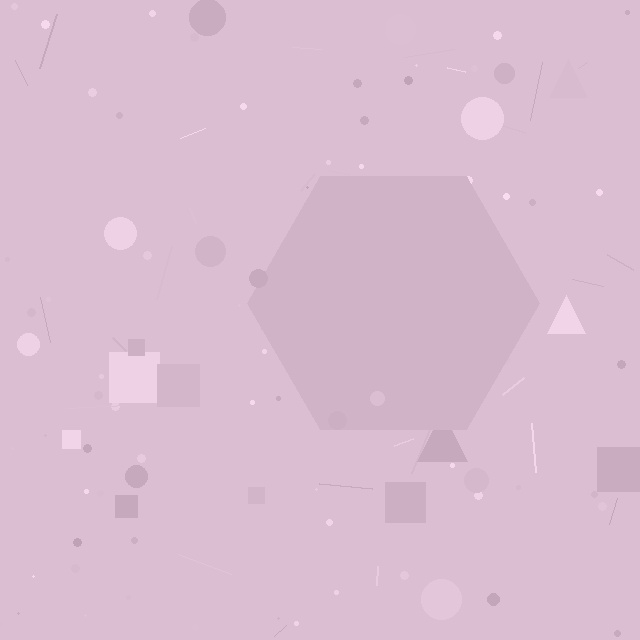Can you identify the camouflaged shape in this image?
The camouflaged shape is a hexagon.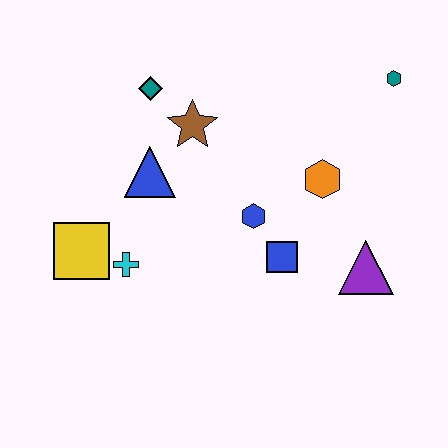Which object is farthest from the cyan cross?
The teal hexagon is farthest from the cyan cross.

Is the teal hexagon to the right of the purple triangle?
Yes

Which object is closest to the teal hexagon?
The orange hexagon is closest to the teal hexagon.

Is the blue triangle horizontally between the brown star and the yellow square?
Yes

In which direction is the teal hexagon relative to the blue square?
The teal hexagon is above the blue square.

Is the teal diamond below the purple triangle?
No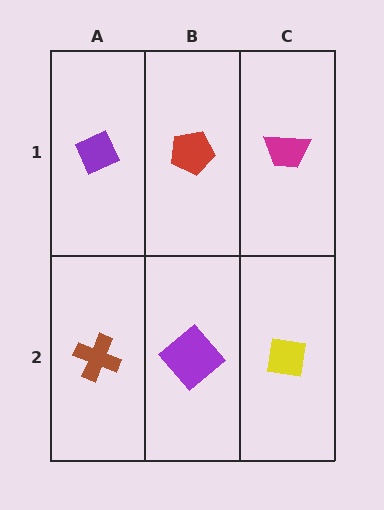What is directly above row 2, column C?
A magenta trapezoid.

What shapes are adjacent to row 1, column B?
A purple diamond (row 2, column B), a purple diamond (row 1, column A), a magenta trapezoid (row 1, column C).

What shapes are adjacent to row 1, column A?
A brown cross (row 2, column A), a red pentagon (row 1, column B).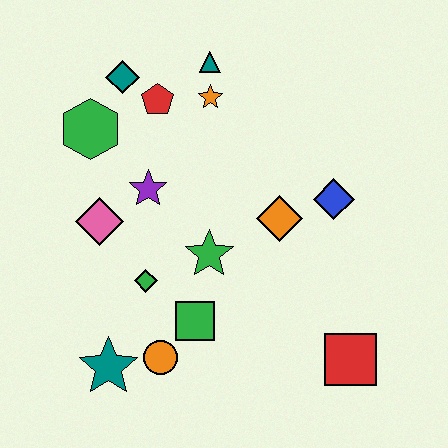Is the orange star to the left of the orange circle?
No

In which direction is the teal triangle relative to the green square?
The teal triangle is above the green square.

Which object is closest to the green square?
The orange circle is closest to the green square.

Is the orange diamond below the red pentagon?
Yes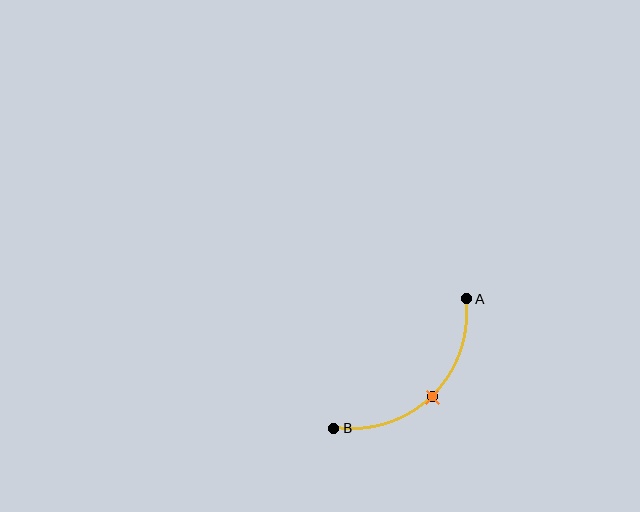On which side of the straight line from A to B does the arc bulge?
The arc bulges below and to the right of the straight line connecting A and B.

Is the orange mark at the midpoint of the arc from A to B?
Yes. The orange mark lies on the arc at equal arc-length from both A and B — it is the arc midpoint.